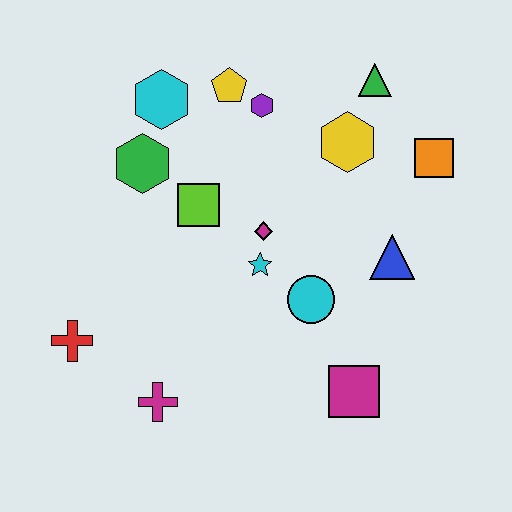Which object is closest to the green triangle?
The yellow hexagon is closest to the green triangle.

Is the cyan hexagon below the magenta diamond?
No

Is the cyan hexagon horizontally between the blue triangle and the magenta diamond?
No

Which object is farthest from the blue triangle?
The red cross is farthest from the blue triangle.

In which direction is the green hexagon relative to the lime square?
The green hexagon is to the left of the lime square.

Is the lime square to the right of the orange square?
No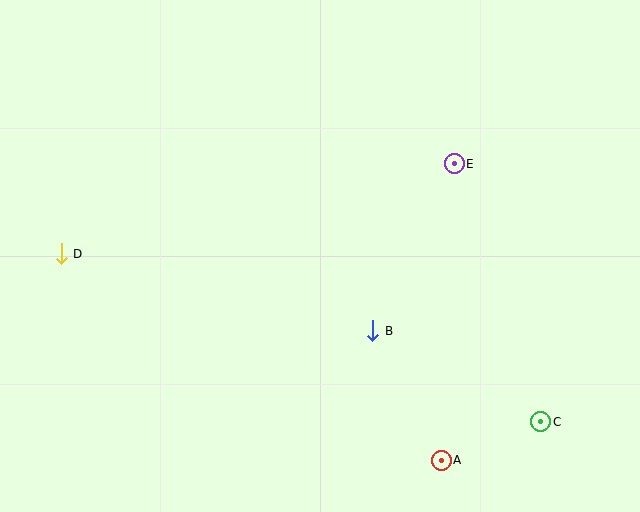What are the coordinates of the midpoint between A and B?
The midpoint between A and B is at (407, 395).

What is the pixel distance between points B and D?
The distance between B and D is 321 pixels.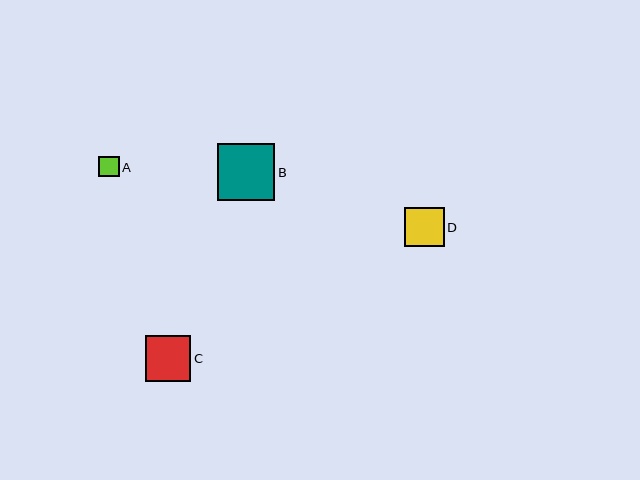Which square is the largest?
Square B is the largest with a size of approximately 57 pixels.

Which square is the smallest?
Square A is the smallest with a size of approximately 21 pixels.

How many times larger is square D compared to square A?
Square D is approximately 1.9 times the size of square A.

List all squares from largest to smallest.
From largest to smallest: B, C, D, A.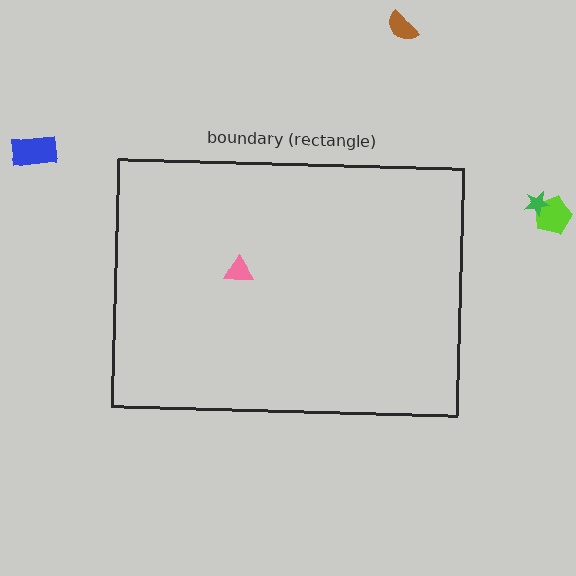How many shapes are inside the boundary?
1 inside, 4 outside.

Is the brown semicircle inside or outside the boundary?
Outside.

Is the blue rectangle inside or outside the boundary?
Outside.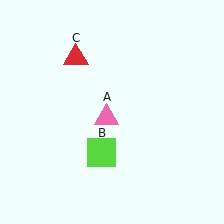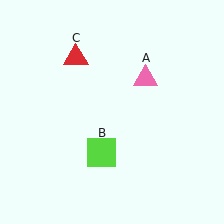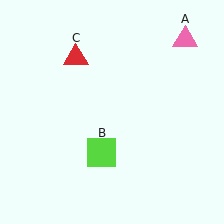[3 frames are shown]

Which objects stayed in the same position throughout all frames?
Lime square (object B) and red triangle (object C) remained stationary.